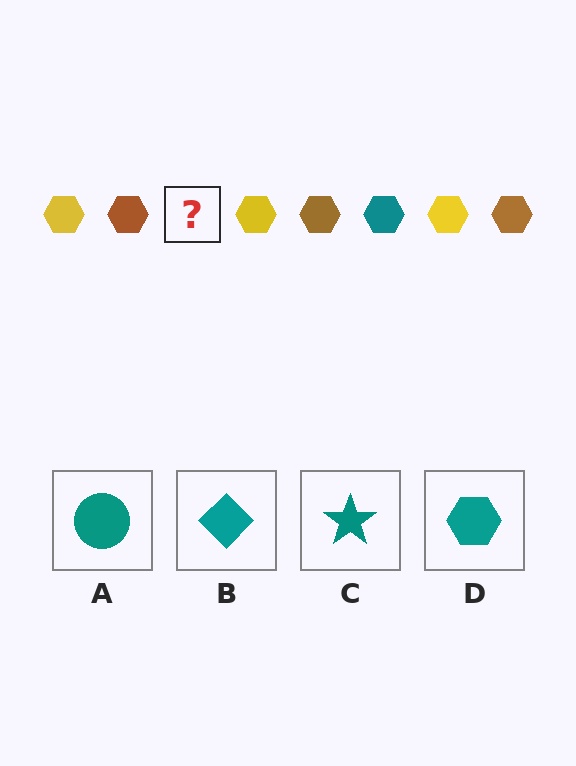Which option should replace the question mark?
Option D.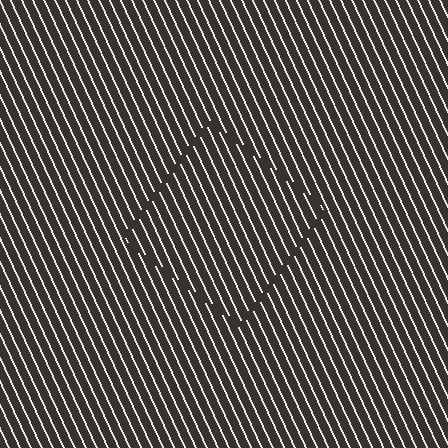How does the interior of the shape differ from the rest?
The interior of the shape contains the same grating, shifted by half a period — the contour is defined by the phase discontinuity where line-ends from the inner and outer gratings abut.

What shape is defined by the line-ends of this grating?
An illusory square. The interior of the shape contains the same grating, shifted by half a period — the contour is defined by the phase discontinuity where line-ends from the inner and outer gratings abut.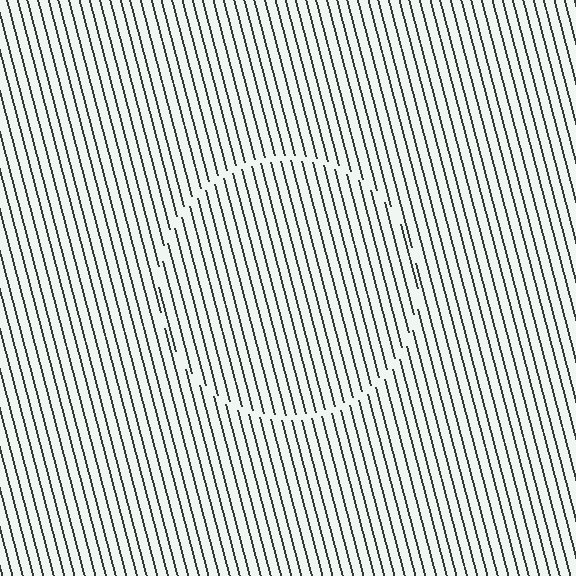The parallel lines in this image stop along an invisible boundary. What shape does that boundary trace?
An illusory circle. The interior of the shape contains the same grating, shifted by half a period — the contour is defined by the phase discontinuity where line-ends from the inner and outer gratings abut.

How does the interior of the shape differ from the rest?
The interior of the shape contains the same grating, shifted by half a period — the contour is defined by the phase discontinuity where line-ends from the inner and outer gratings abut.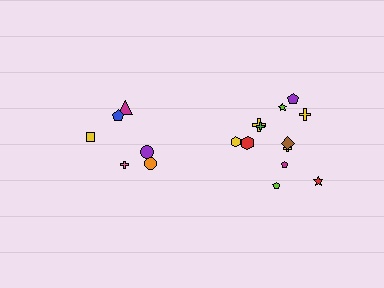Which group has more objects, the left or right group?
The right group.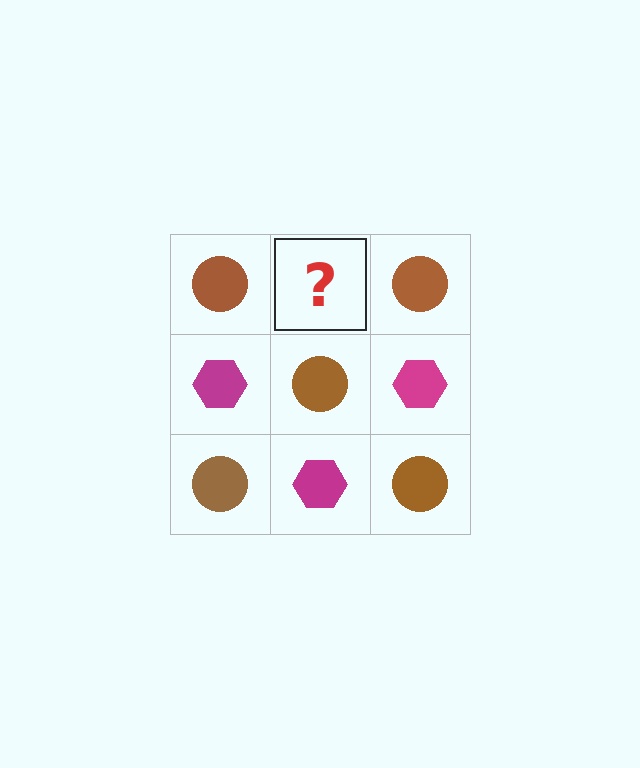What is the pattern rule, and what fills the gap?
The rule is that it alternates brown circle and magenta hexagon in a checkerboard pattern. The gap should be filled with a magenta hexagon.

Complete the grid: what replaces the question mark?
The question mark should be replaced with a magenta hexagon.